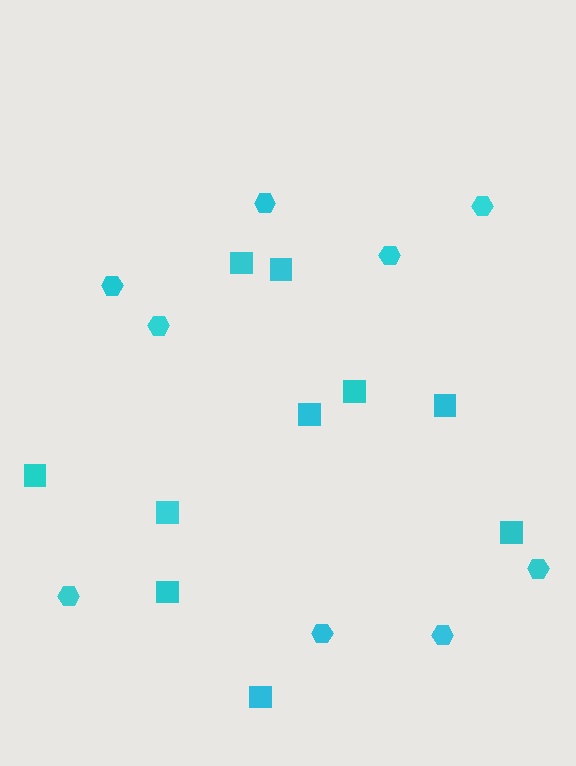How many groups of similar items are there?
There are 2 groups: one group of squares (10) and one group of hexagons (9).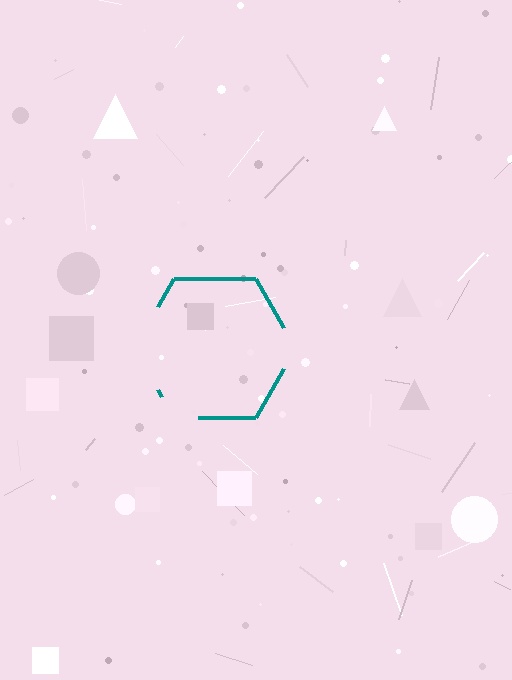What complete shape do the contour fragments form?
The contour fragments form a hexagon.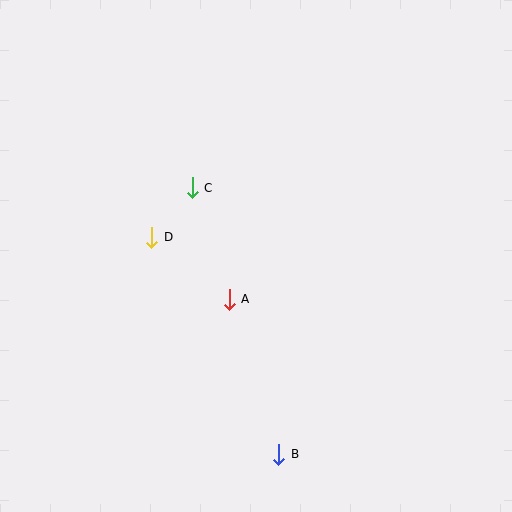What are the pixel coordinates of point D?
Point D is at (152, 237).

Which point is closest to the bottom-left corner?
Point B is closest to the bottom-left corner.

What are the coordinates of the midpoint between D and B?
The midpoint between D and B is at (215, 346).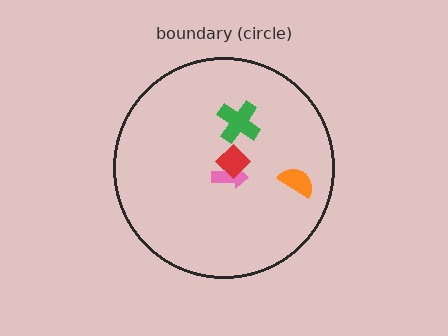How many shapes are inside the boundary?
4 inside, 0 outside.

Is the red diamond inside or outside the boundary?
Inside.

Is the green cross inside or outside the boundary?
Inside.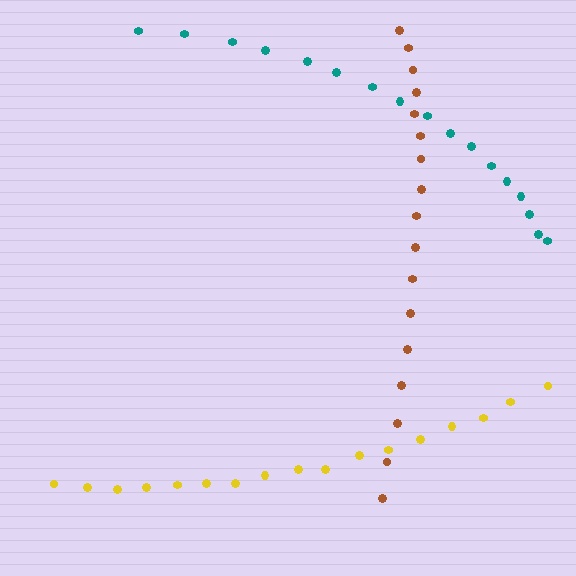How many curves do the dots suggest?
There are 3 distinct paths.